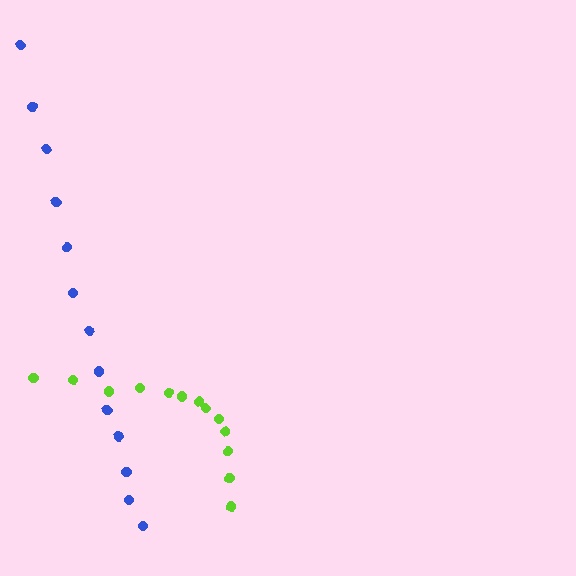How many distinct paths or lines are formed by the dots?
There are 2 distinct paths.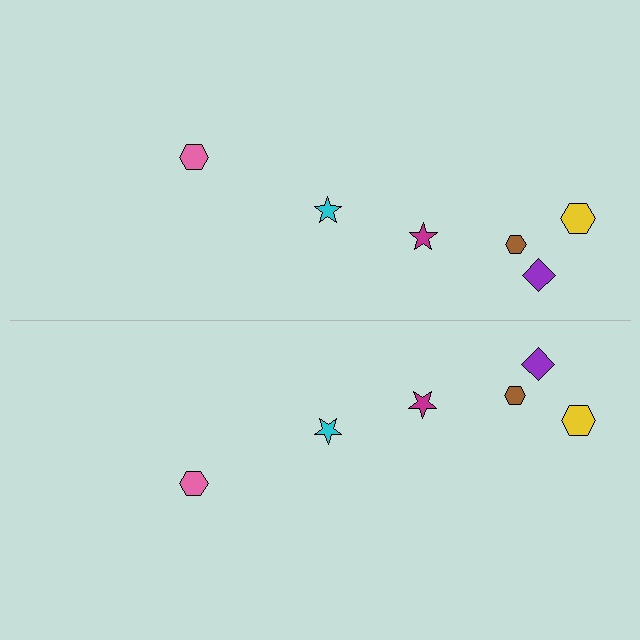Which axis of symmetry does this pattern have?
The pattern has a horizontal axis of symmetry running through the center of the image.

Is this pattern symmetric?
Yes, this pattern has bilateral (reflection) symmetry.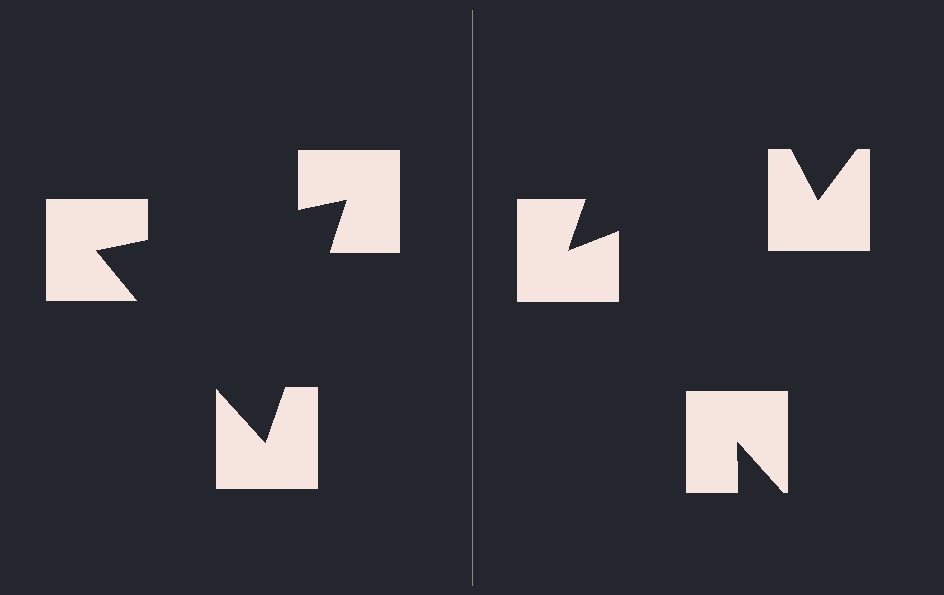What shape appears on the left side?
An illusory triangle.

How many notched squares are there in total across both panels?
6 — 3 on each side.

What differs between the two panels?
The notched squares are positioned identically on both sides; only the wedge orientations differ. On the left they align to a triangle; on the right they are misaligned.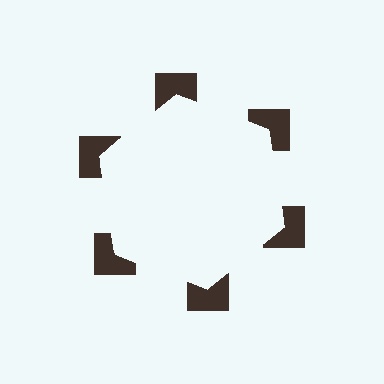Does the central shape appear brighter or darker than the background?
It typically appears slightly brighter than the background, even though no actual brightness change is drawn.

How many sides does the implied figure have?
6 sides.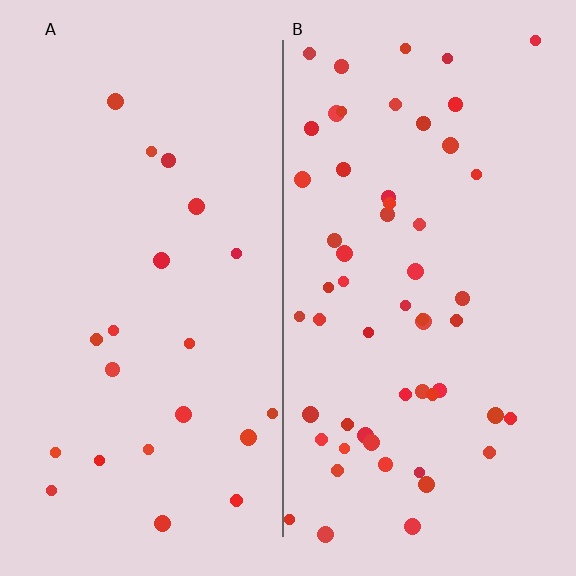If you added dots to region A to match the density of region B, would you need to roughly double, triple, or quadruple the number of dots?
Approximately triple.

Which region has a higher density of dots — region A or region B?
B (the right).